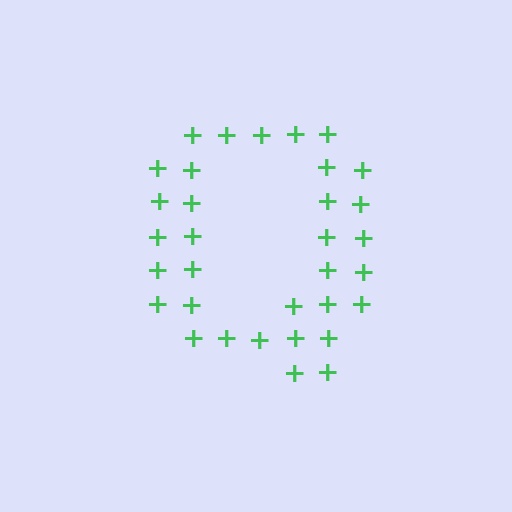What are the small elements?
The small elements are plus signs.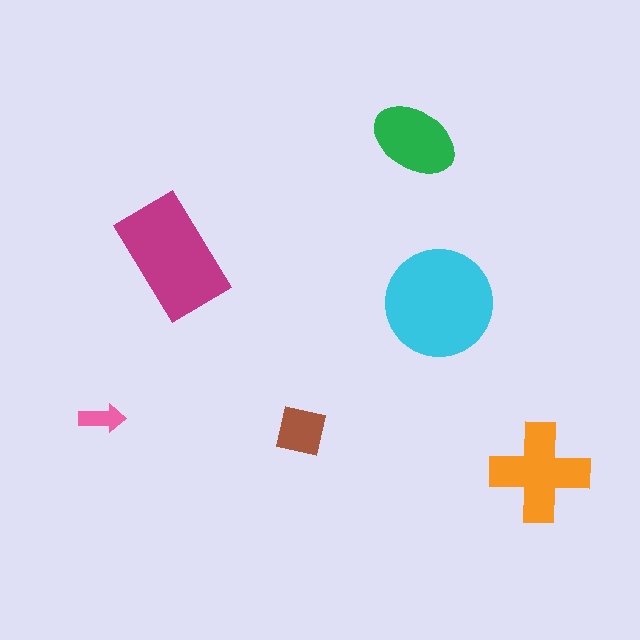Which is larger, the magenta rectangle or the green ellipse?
The magenta rectangle.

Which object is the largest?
The cyan circle.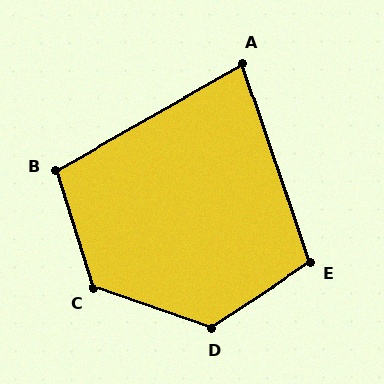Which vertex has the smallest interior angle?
A, at approximately 79 degrees.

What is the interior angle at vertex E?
Approximately 105 degrees (obtuse).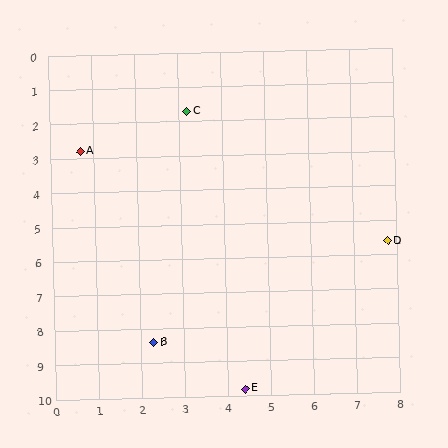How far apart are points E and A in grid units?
Points E and A are about 7.9 grid units apart.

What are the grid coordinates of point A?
Point A is at approximately (0.7, 2.8).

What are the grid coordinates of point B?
Point B is at approximately (2.3, 8.4).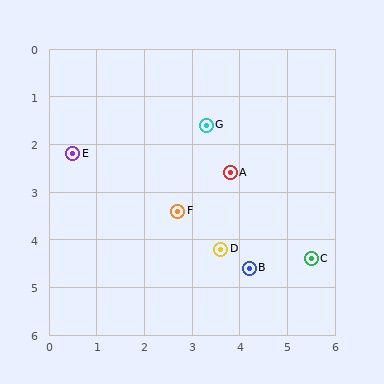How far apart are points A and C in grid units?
Points A and C are about 2.5 grid units apart.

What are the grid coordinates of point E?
Point E is at approximately (0.5, 2.2).